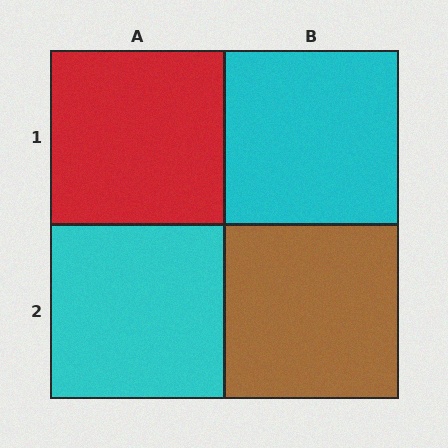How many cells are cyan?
2 cells are cyan.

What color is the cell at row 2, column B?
Brown.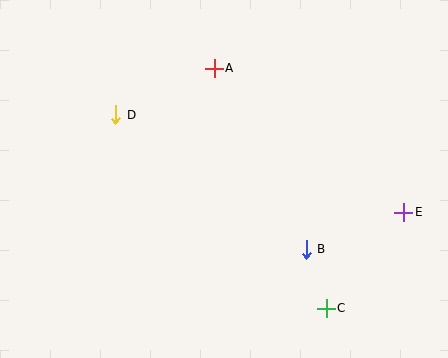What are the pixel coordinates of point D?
Point D is at (116, 115).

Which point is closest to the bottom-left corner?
Point D is closest to the bottom-left corner.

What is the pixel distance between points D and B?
The distance between D and B is 233 pixels.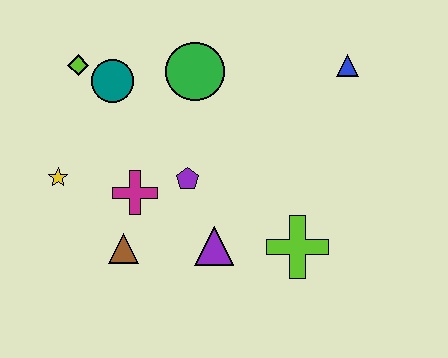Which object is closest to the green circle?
The teal circle is closest to the green circle.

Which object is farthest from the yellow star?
The blue triangle is farthest from the yellow star.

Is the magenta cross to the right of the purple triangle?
No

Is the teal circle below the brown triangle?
No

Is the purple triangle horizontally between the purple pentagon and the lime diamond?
No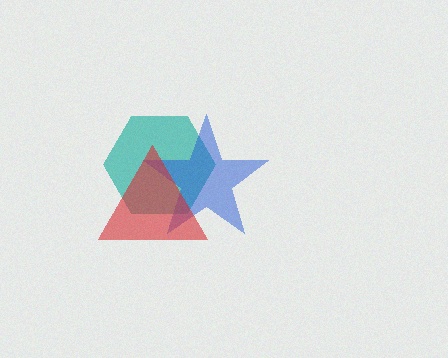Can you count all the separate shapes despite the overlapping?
Yes, there are 3 separate shapes.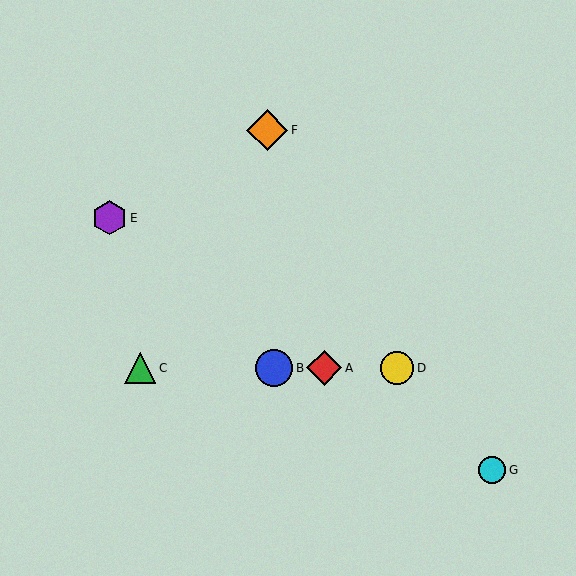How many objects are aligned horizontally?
4 objects (A, B, C, D) are aligned horizontally.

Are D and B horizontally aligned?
Yes, both are at y≈368.